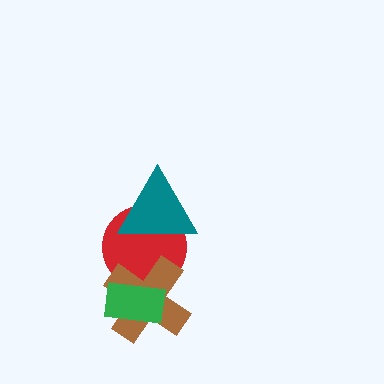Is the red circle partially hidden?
Yes, it is partially covered by another shape.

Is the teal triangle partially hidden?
No, no other shape covers it.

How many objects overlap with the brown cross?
2 objects overlap with the brown cross.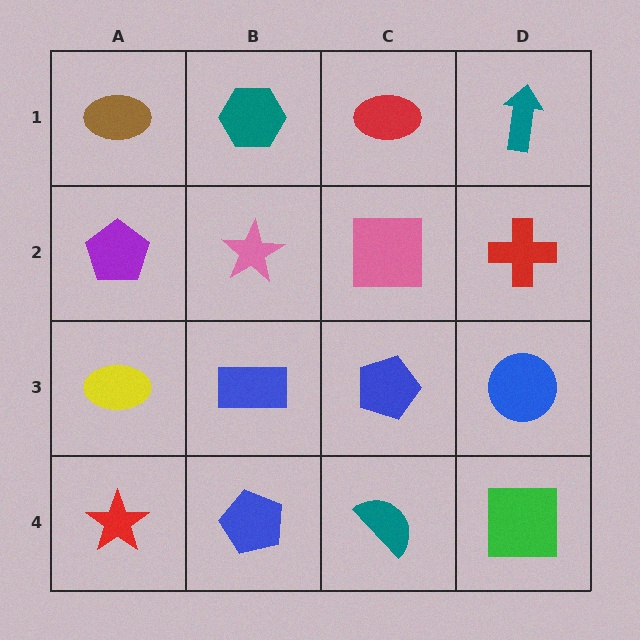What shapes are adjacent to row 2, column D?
A teal arrow (row 1, column D), a blue circle (row 3, column D), a pink square (row 2, column C).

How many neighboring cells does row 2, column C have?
4.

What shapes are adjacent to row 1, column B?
A pink star (row 2, column B), a brown ellipse (row 1, column A), a red ellipse (row 1, column C).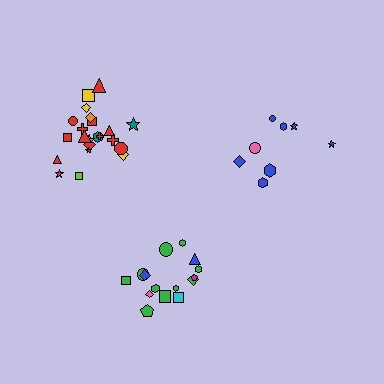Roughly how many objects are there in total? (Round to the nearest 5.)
Roughly 45 objects in total.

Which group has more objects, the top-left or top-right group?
The top-left group.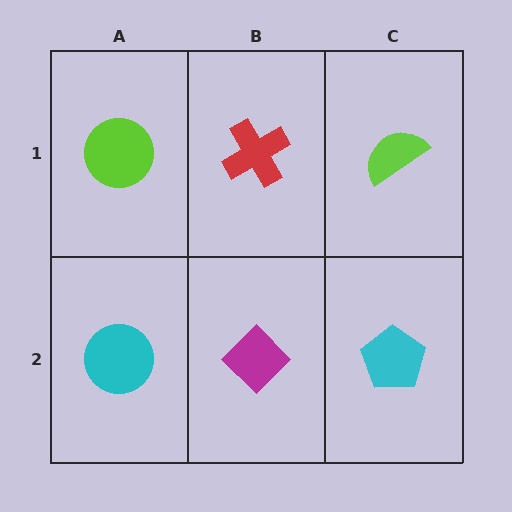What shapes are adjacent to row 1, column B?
A magenta diamond (row 2, column B), a lime circle (row 1, column A), a lime semicircle (row 1, column C).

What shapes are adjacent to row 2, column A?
A lime circle (row 1, column A), a magenta diamond (row 2, column B).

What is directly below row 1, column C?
A cyan pentagon.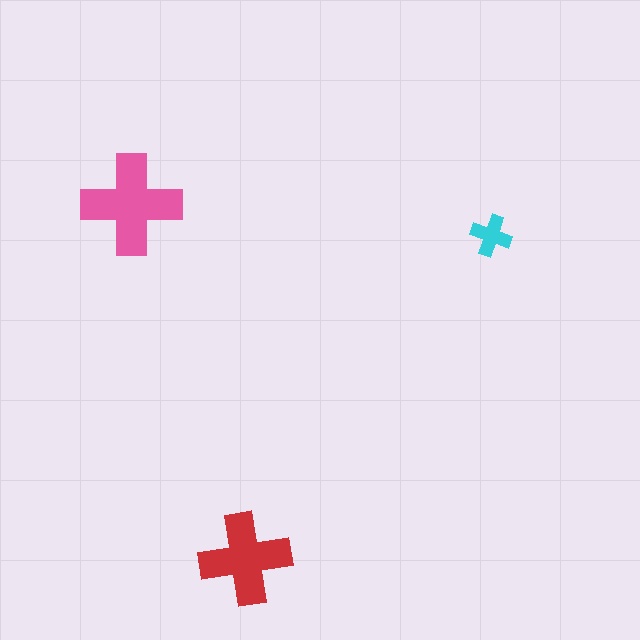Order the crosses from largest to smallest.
the pink one, the red one, the cyan one.